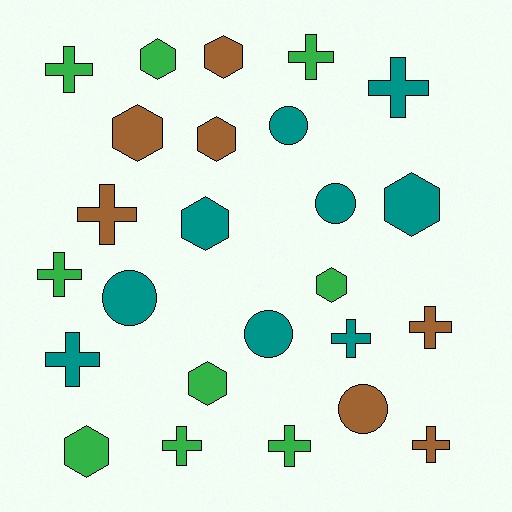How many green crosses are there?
There are 5 green crosses.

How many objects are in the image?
There are 25 objects.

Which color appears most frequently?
Green, with 9 objects.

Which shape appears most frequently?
Cross, with 11 objects.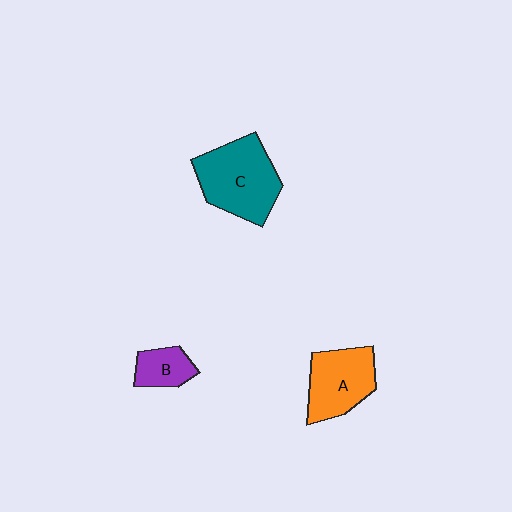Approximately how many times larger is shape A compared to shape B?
Approximately 1.9 times.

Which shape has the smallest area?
Shape B (purple).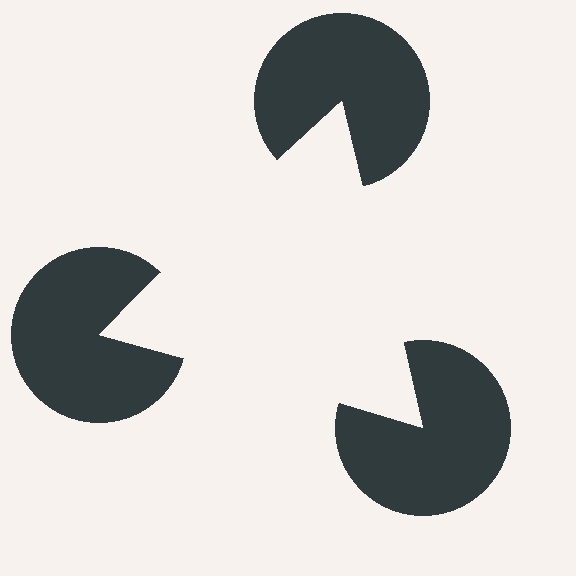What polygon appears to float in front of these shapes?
An illusory triangle — its edges are inferred from the aligned wedge cuts in the pac-man discs, not physically drawn.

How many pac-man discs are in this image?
There are 3 — one at each vertex of the illusory triangle.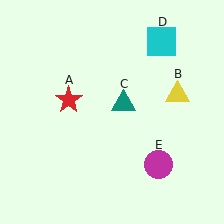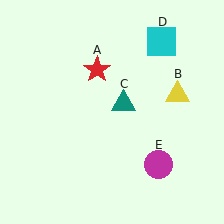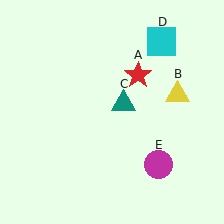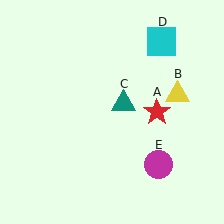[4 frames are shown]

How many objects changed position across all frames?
1 object changed position: red star (object A).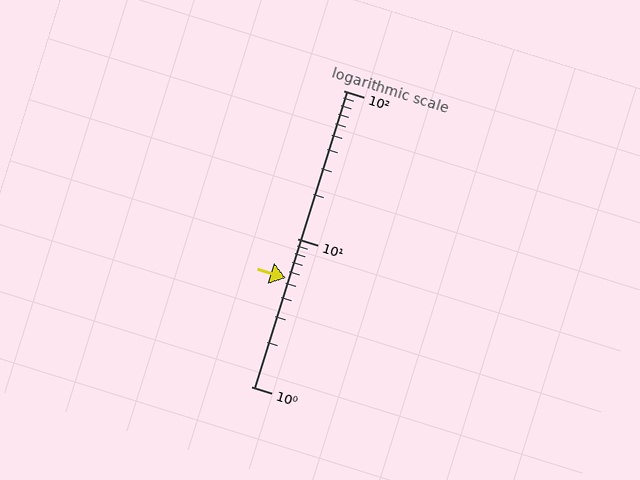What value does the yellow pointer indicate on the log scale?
The pointer indicates approximately 5.4.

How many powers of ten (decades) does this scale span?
The scale spans 2 decades, from 1 to 100.